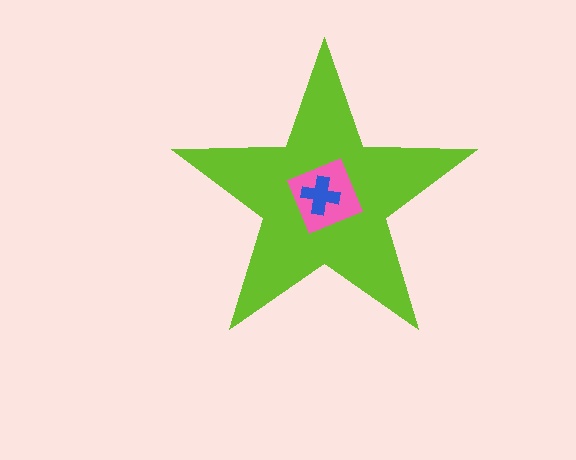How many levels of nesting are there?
3.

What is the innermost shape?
The blue cross.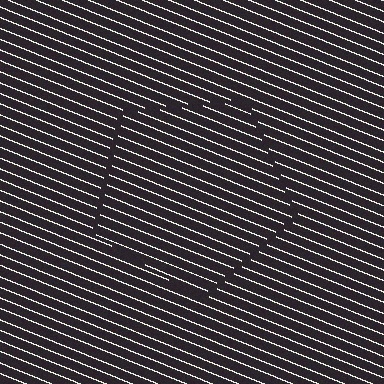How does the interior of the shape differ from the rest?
The interior of the shape contains the same grating, shifted by half a period — the contour is defined by the phase discontinuity where line-ends from the inner and outer gratings abut.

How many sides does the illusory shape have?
5 sides — the line-ends trace a pentagon.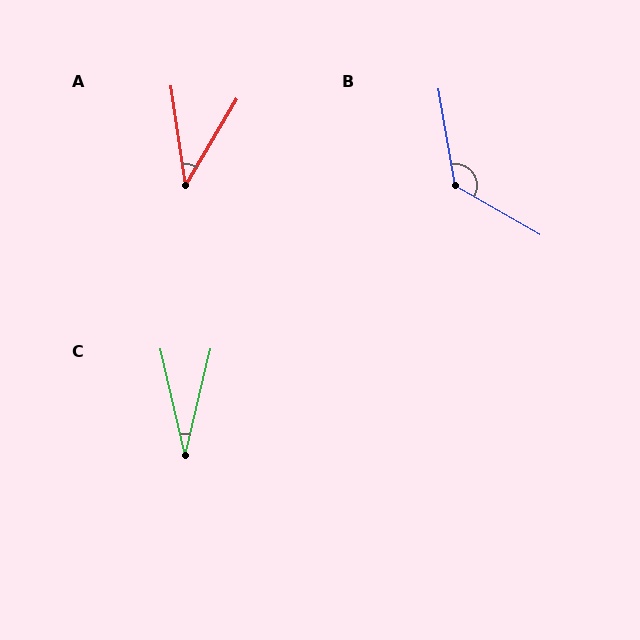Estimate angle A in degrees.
Approximately 39 degrees.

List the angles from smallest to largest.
C (27°), A (39°), B (129°).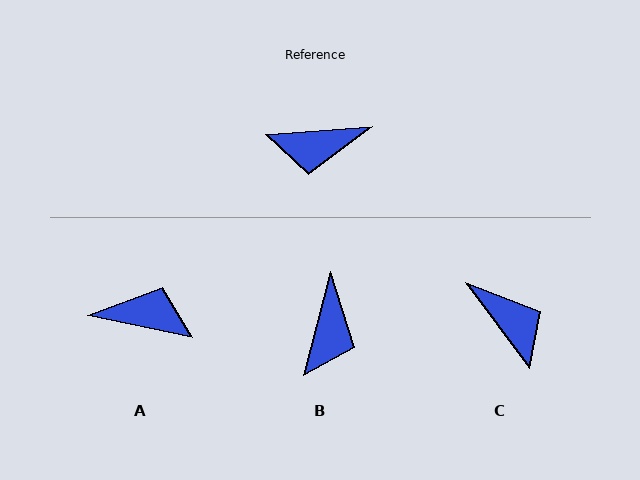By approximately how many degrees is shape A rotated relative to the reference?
Approximately 164 degrees counter-clockwise.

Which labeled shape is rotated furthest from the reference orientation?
A, about 164 degrees away.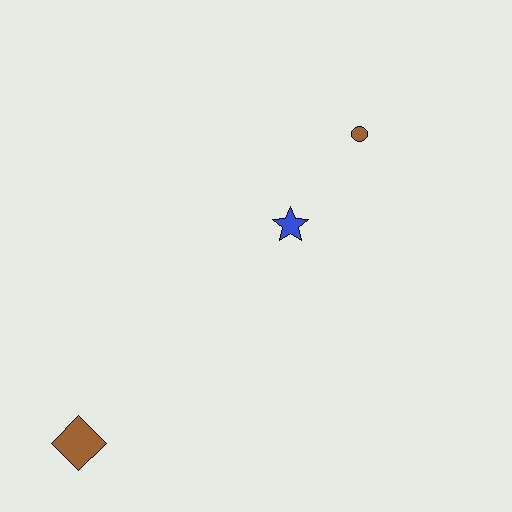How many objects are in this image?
There are 3 objects.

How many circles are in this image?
There is 1 circle.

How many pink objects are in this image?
There are no pink objects.